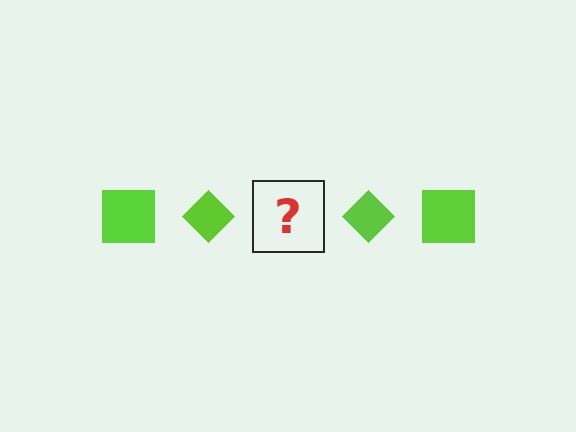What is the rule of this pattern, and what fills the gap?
The rule is that the pattern cycles through square, diamond shapes in lime. The gap should be filled with a lime square.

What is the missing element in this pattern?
The missing element is a lime square.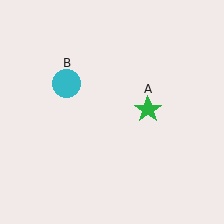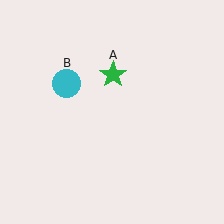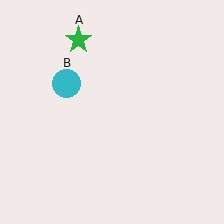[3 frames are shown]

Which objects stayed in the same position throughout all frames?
Cyan circle (object B) remained stationary.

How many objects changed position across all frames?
1 object changed position: green star (object A).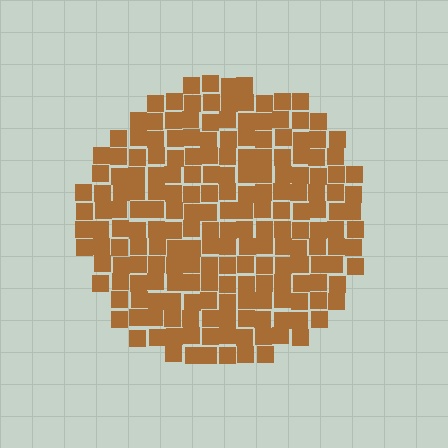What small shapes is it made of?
It is made of small squares.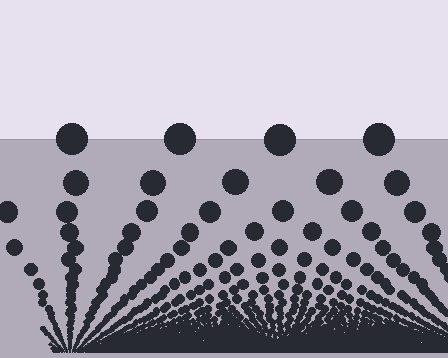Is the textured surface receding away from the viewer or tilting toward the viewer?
The surface appears to tilt toward the viewer. Texture elements get larger and sparser toward the top.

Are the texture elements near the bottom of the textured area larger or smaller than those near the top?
Smaller. The gradient is inverted — elements near the bottom are smaller and denser.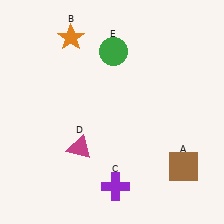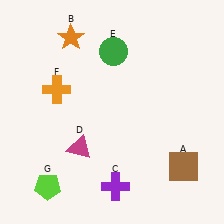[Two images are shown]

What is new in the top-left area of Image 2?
An orange cross (F) was added in the top-left area of Image 2.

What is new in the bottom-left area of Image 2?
A lime pentagon (G) was added in the bottom-left area of Image 2.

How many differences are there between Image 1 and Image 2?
There are 2 differences between the two images.